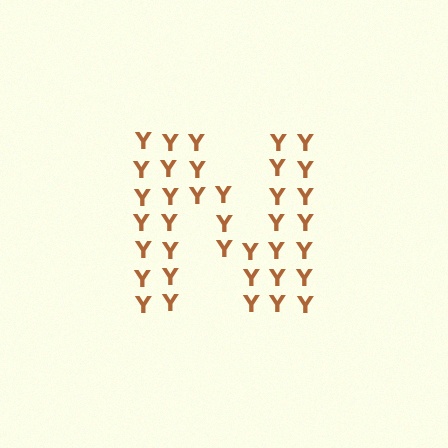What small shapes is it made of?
It is made of small letter Y's.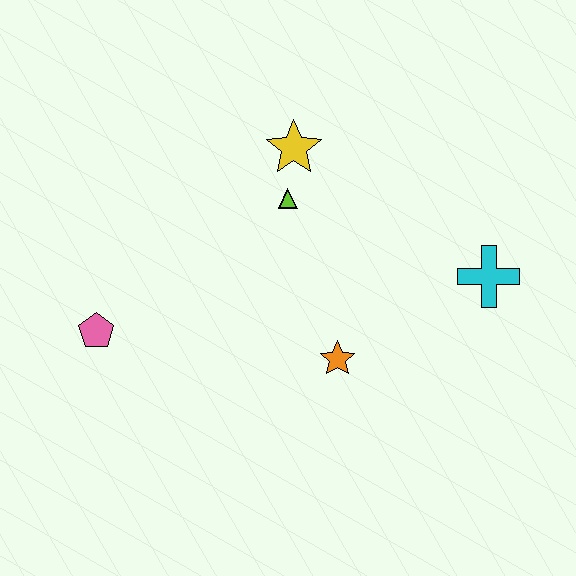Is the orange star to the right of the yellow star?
Yes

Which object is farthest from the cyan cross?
The pink pentagon is farthest from the cyan cross.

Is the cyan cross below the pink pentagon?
No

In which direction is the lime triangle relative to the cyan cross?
The lime triangle is to the left of the cyan cross.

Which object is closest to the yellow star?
The lime triangle is closest to the yellow star.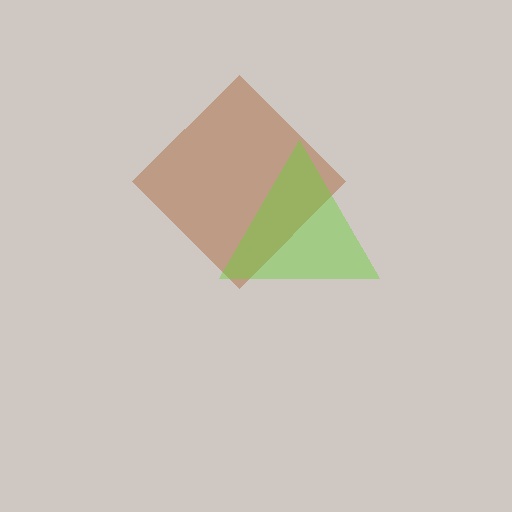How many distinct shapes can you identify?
There are 2 distinct shapes: a brown diamond, a lime triangle.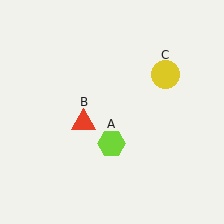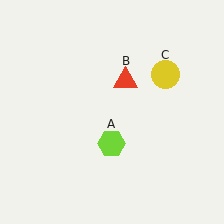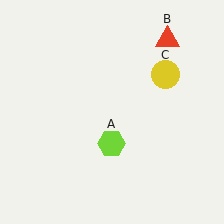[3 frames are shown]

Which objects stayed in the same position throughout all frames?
Lime hexagon (object A) and yellow circle (object C) remained stationary.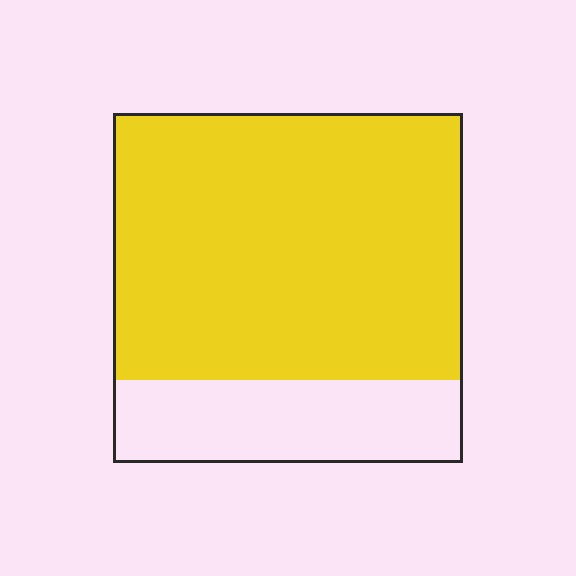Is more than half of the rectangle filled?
Yes.